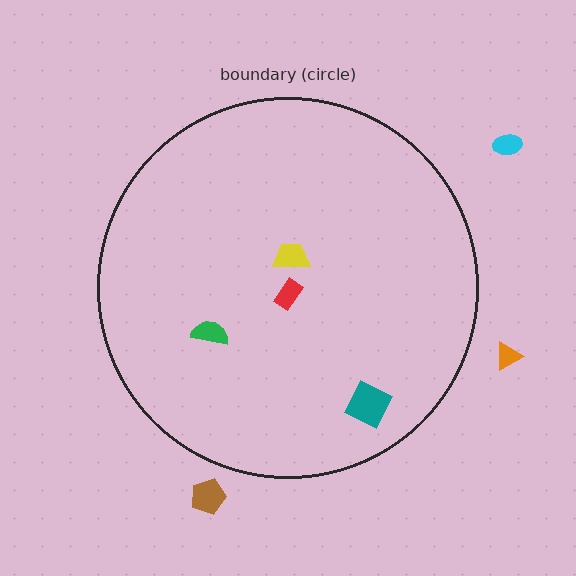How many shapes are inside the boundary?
4 inside, 3 outside.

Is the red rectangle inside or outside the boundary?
Inside.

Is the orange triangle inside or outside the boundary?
Outside.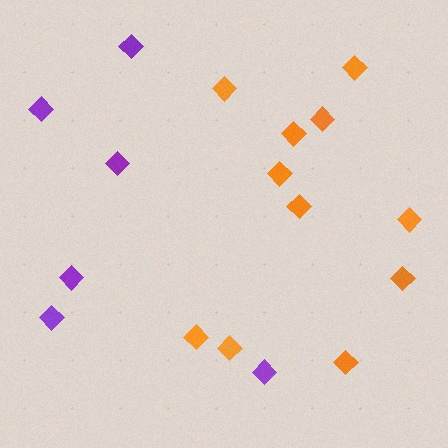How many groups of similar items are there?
There are 2 groups: one group of purple diamonds (6) and one group of orange diamonds (11).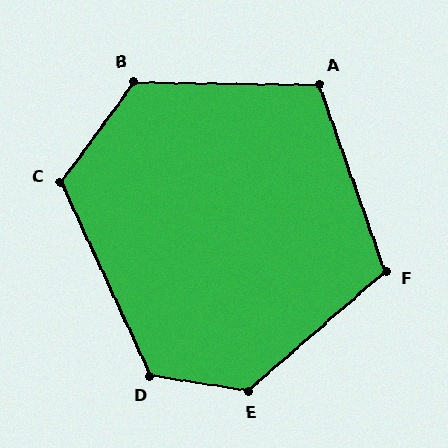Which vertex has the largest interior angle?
E, at approximately 130 degrees.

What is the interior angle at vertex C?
Approximately 119 degrees (obtuse).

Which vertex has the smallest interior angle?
A, at approximately 110 degrees.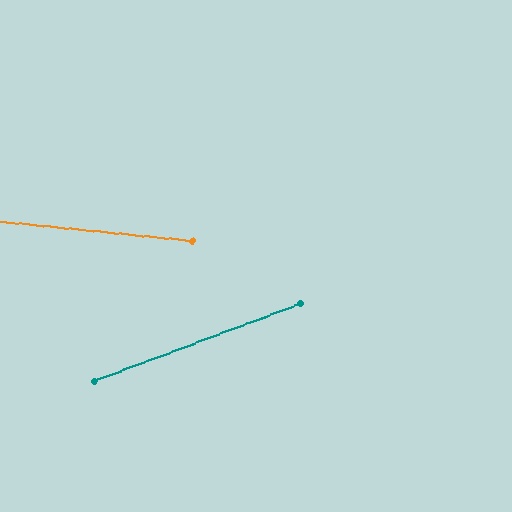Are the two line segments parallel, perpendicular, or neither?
Neither parallel nor perpendicular — they differ by about 26°.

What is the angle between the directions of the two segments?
Approximately 26 degrees.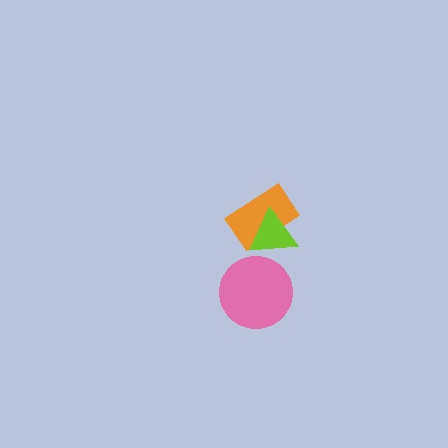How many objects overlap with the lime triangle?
1 object overlaps with the lime triangle.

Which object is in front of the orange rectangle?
The lime triangle is in front of the orange rectangle.